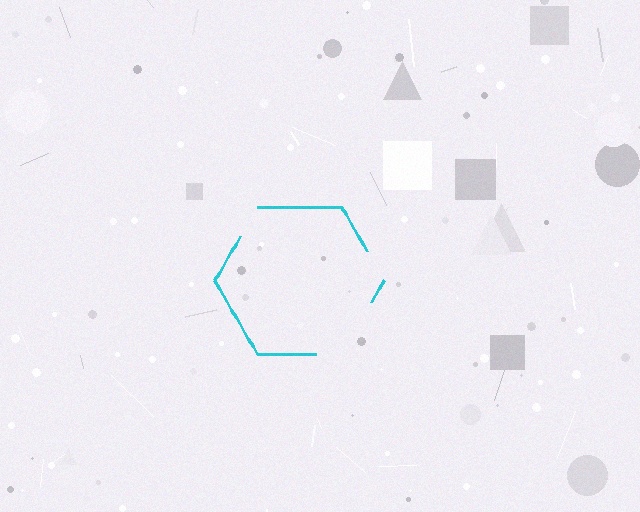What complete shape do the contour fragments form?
The contour fragments form a hexagon.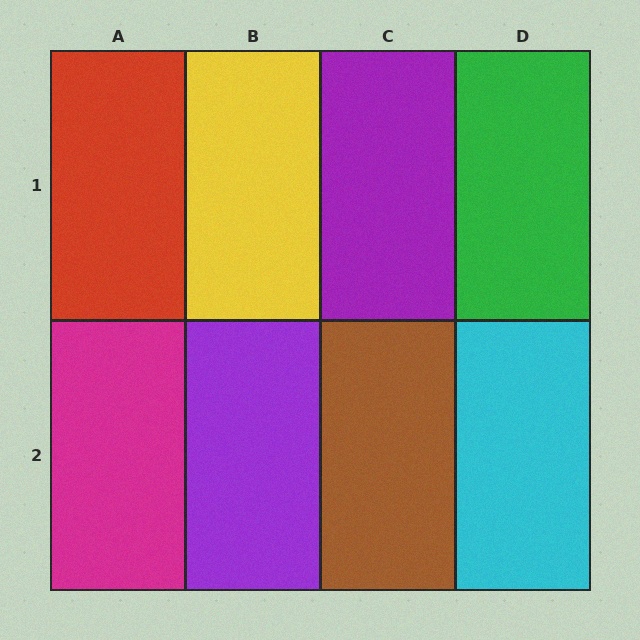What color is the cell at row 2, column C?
Brown.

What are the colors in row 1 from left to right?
Red, yellow, purple, green.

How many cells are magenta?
1 cell is magenta.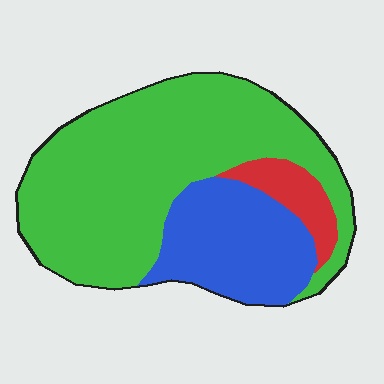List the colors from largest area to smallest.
From largest to smallest: green, blue, red.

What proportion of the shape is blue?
Blue takes up about one quarter (1/4) of the shape.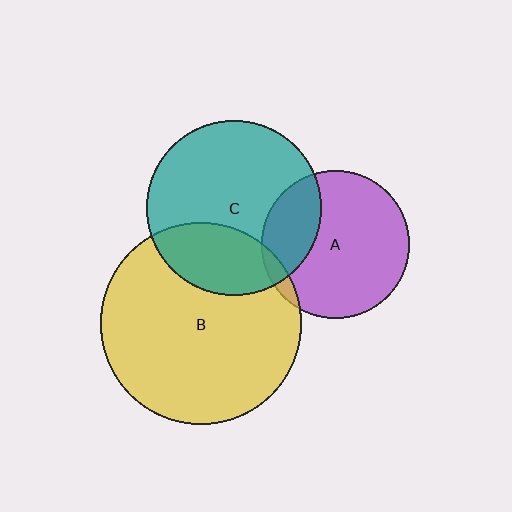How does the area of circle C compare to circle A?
Approximately 1.4 times.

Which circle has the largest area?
Circle B (yellow).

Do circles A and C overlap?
Yes.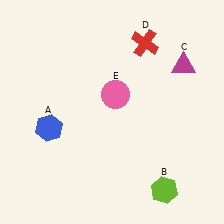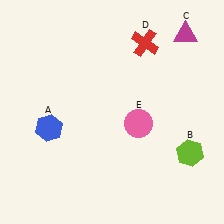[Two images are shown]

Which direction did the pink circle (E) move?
The pink circle (E) moved down.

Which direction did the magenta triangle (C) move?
The magenta triangle (C) moved up.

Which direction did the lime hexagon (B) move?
The lime hexagon (B) moved up.